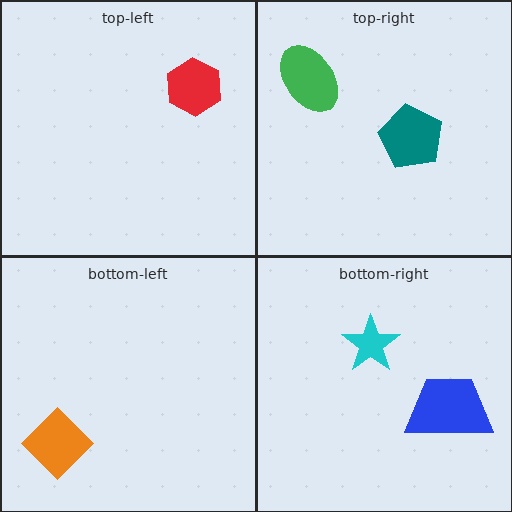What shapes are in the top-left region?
The red hexagon.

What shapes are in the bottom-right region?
The blue trapezoid, the cyan star.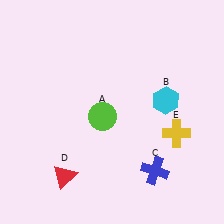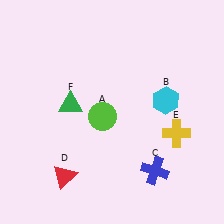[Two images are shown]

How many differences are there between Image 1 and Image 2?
There is 1 difference between the two images.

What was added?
A green triangle (F) was added in Image 2.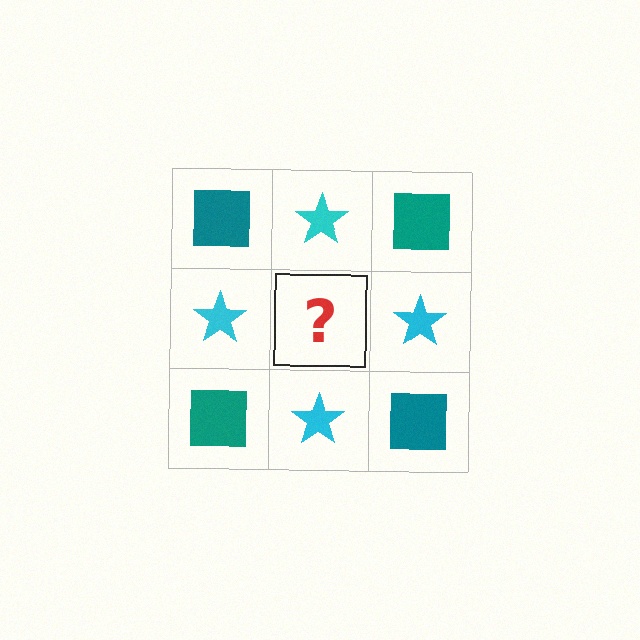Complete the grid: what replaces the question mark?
The question mark should be replaced with a teal square.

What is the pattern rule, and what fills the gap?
The rule is that it alternates teal square and cyan star in a checkerboard pattern. The gap should be filled with a teal square.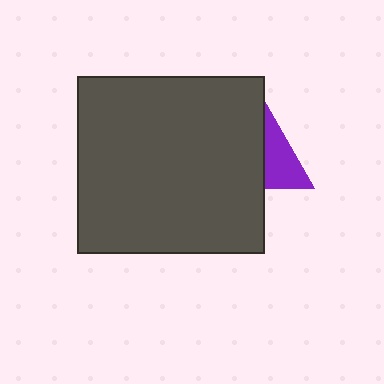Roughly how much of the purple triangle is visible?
A small part of it is visible (roughly 38%).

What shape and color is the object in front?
The object in front is a dark gray rectangle.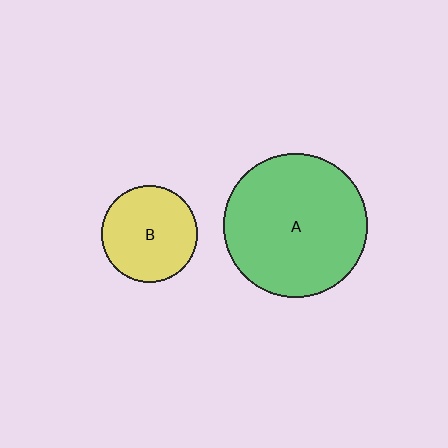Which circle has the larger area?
Circle A (green).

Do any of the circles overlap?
No, none of the circles overlap.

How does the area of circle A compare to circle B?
Approximately 2.2 times.